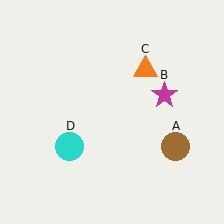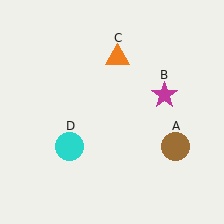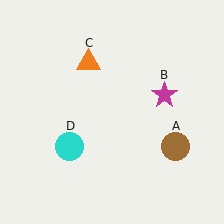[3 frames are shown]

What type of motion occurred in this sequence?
The orange triangle (object C) rotated counterclockwise around the center of the scene.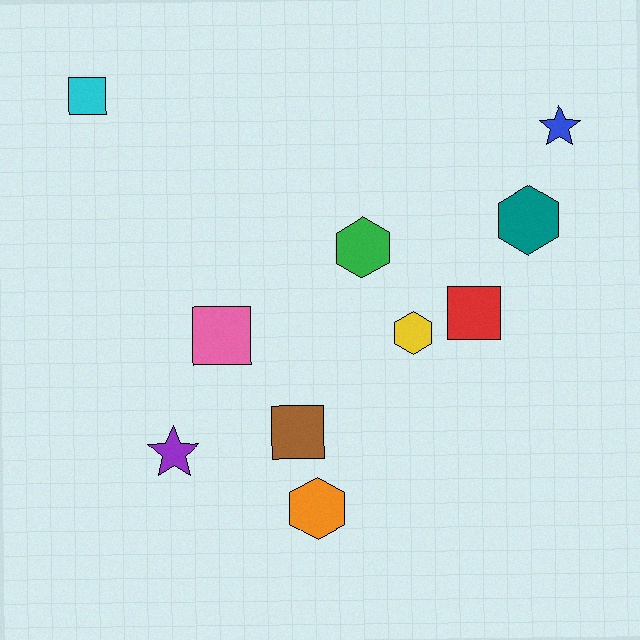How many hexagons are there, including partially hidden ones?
There are 4 hexagons.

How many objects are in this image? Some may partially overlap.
There are 10 objects.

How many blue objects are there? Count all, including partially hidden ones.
There is 1 blue object.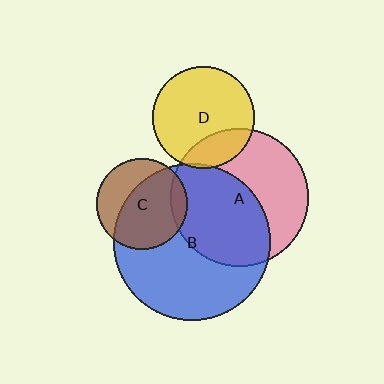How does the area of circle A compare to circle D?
Approximately 1.8 times.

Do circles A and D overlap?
Yes.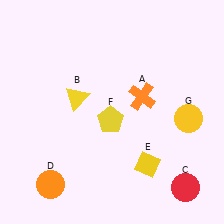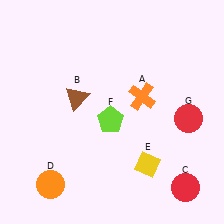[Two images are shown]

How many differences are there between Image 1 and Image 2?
There are 3 differences between the two images.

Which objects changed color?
B changed from yellow to brown. F changed from yellow to lime. G changed from yellow to red.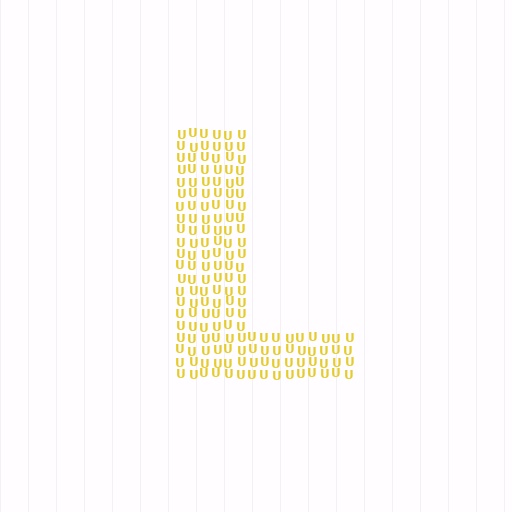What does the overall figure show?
The overall figure shows the letter L.